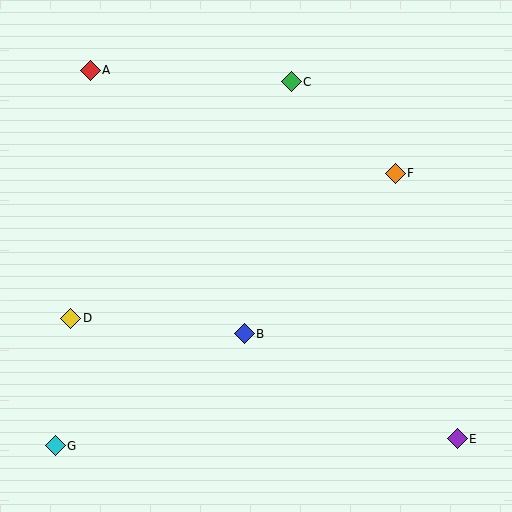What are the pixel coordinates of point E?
Point E is at (457, 439).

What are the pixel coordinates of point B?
Point B is at (244, 334).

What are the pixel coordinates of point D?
Point D is at (71, 318).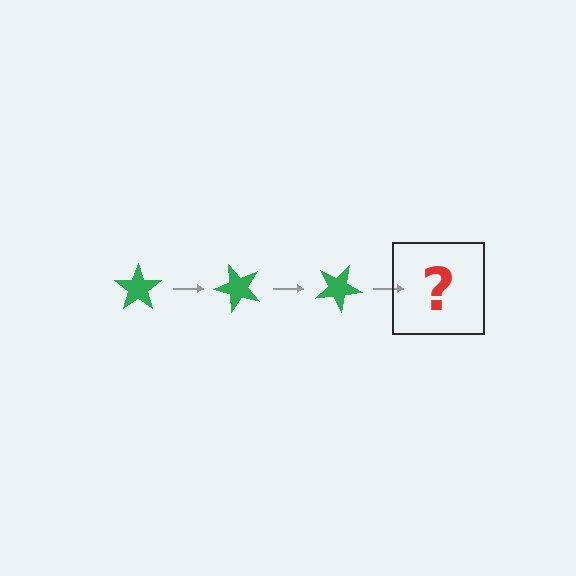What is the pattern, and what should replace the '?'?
The pattern is that the star rotates 50 degrees each step. The '?' should be a green star rotated 150 degrees.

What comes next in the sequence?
The next element should be a green star rotated 150 degrees.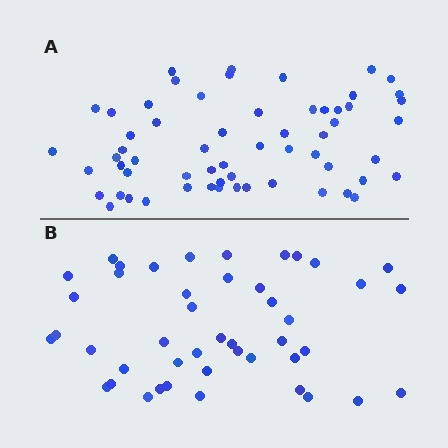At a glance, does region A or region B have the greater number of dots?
Region A (the top region) has more dots.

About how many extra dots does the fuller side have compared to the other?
Region A has approximately 15 more dots than region B.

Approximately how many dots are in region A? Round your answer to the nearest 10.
About 60 dots.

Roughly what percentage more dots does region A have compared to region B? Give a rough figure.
About 35% more.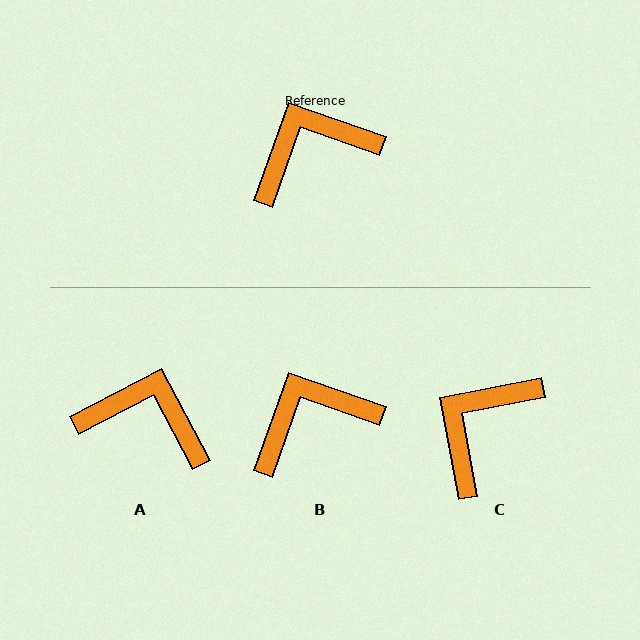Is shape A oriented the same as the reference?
No, it is off by about 43 degrees.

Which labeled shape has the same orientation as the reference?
B.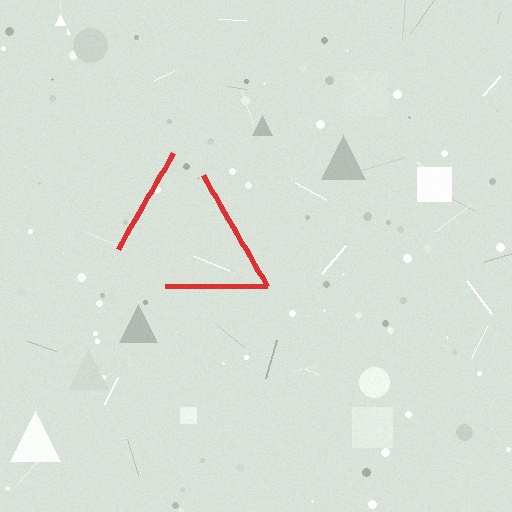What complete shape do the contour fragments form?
The contour fragments form a triangle.